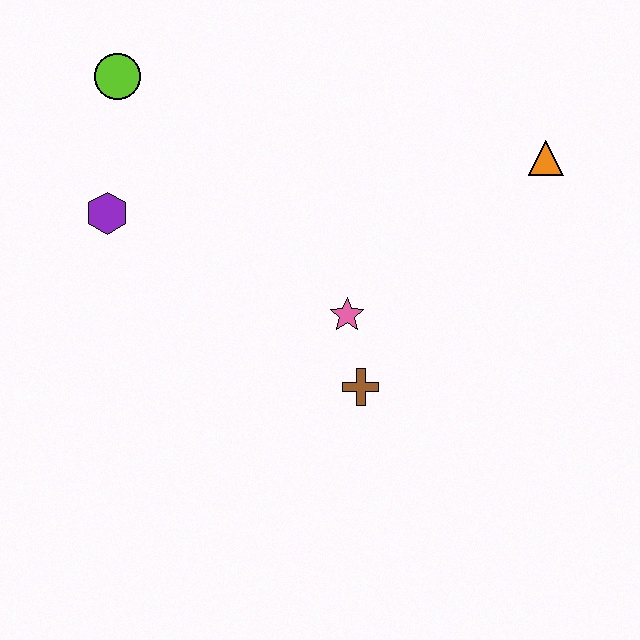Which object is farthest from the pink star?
The lime circle is farthest from the pink star.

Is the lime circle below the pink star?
No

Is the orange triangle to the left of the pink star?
No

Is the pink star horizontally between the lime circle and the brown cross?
Yes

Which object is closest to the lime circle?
The purple hexagon is closest to the lime circle.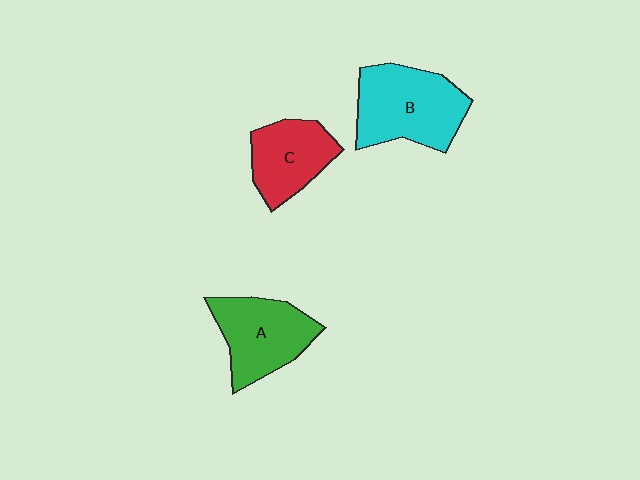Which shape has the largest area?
Shape B (cyan).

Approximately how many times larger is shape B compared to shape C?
Approximately 1.4 times.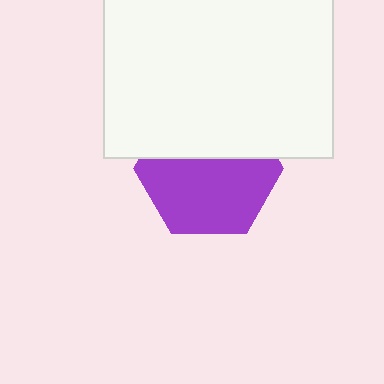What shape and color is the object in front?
The object in front is a white rectangle.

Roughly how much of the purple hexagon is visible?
About half of it is visible (roughly 59%).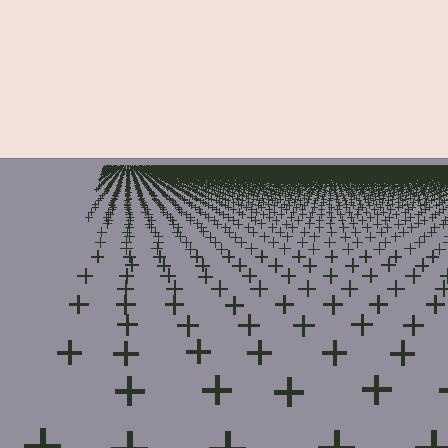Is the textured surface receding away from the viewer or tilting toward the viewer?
The surface is receding away from the viewer. Texture elements get smaller and denser toward the top.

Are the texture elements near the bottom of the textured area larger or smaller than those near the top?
Larger. Near the bottom, elements are closer to the viewer and appear at a bigger on-screen size.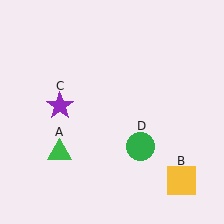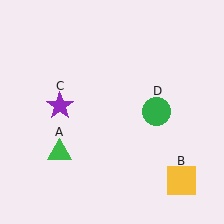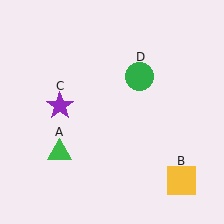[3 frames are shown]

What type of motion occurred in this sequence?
The green circle (object D) rotated counterclockwise around the center of the scene.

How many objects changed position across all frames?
1 object changed position: green circle (object D).